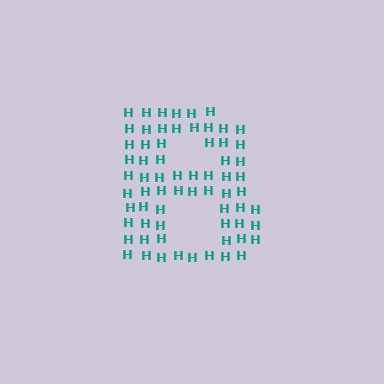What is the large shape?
The large shape is the letter B.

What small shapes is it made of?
It is made of small letter H's.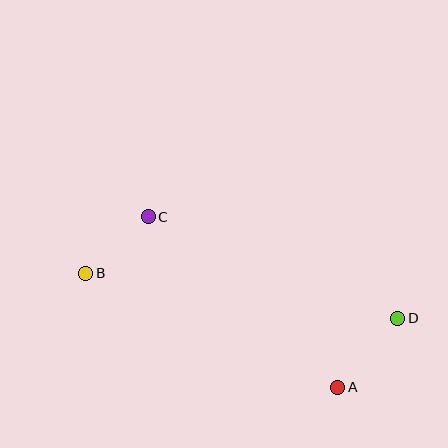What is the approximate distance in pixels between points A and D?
The distance between A and D is approximately 92 pixels.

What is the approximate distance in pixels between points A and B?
The distance between A and B is approximately 277 pixels.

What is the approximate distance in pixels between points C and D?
The distance between C and D is approximately 269 pixels.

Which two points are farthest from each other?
Points B and D are farthest from each other.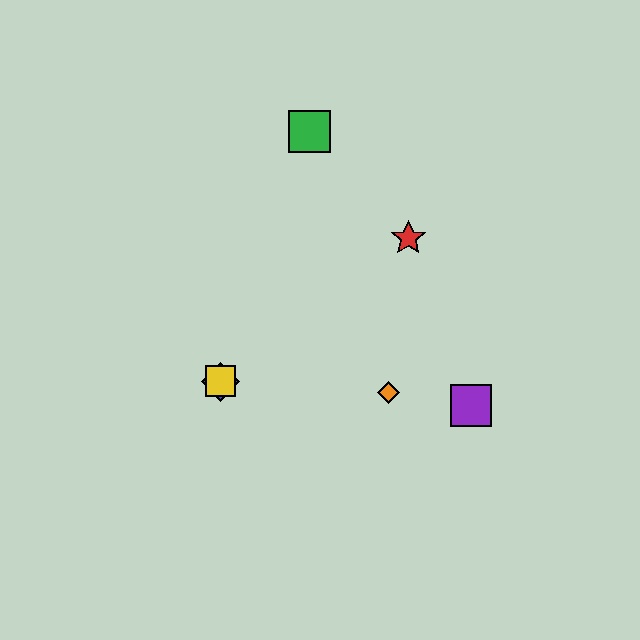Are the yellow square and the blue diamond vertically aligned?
Yes, both are at x≈220.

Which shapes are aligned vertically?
The blue diamond, the yellow square are aligned vertically.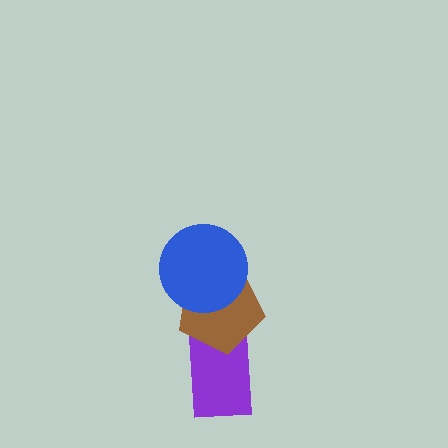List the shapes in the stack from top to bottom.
From top to bottom: the blue circle, the brown pentagon, the purple rectangle.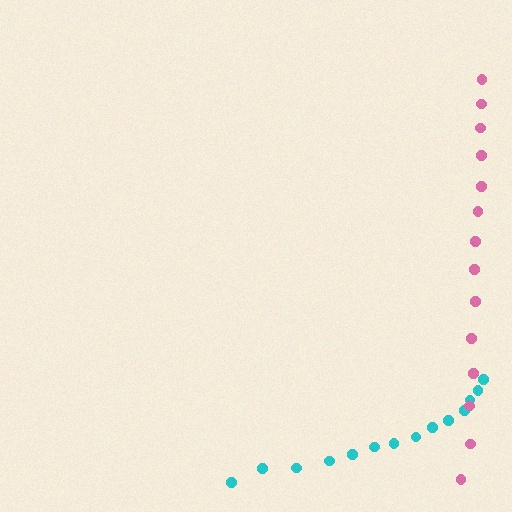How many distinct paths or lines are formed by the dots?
There are 2 distinct paths.